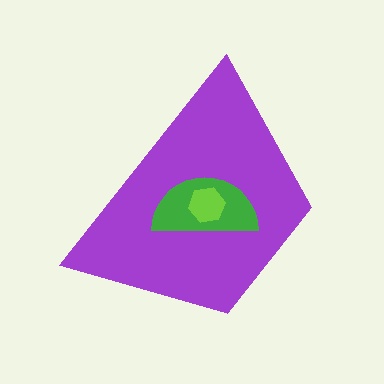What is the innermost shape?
The lime hexagon.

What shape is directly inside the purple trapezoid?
The green semicircle.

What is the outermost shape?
The purple trapezoid.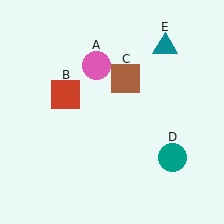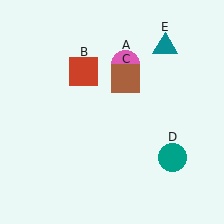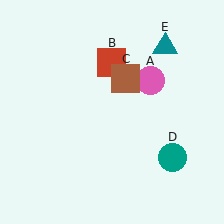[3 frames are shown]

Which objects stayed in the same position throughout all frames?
Brown square (object C) and teal circle (object D) and teal triangle (object E) remained stationary.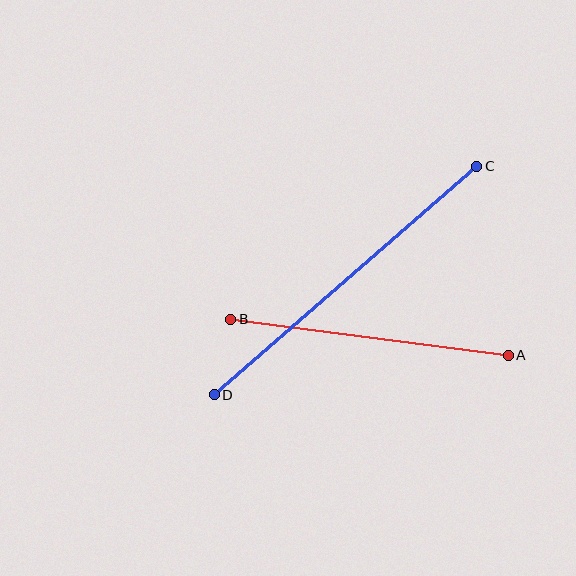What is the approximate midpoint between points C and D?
The midpoint is at approximately (346, 281) pixels.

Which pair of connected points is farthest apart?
Points C and D are farthest apart.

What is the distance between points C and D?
The distance is approximately 348 pixels.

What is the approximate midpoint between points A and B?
The midpoint is at approximately (370, 337) pixels.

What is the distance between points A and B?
The distance is approximately 279 pixels.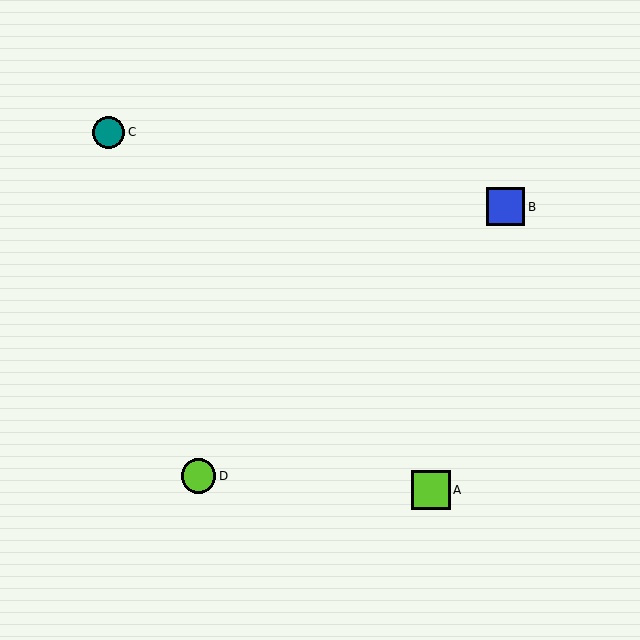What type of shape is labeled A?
Shape A is a lime square.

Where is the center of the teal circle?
The center of the teal circle is at (108, 132).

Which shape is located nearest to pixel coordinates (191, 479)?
The lime circle (labeled D) at (199, 476) is nearest to that location.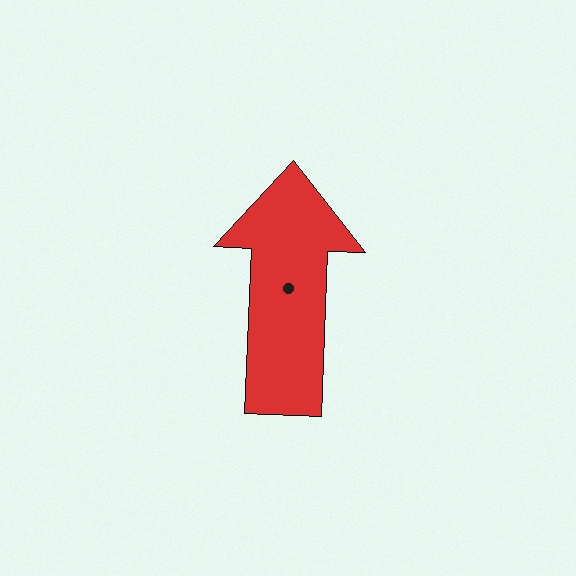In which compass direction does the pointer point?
North.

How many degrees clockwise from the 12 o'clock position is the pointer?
Approximately 2 degrees.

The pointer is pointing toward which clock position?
Roughly 12 o'clock.